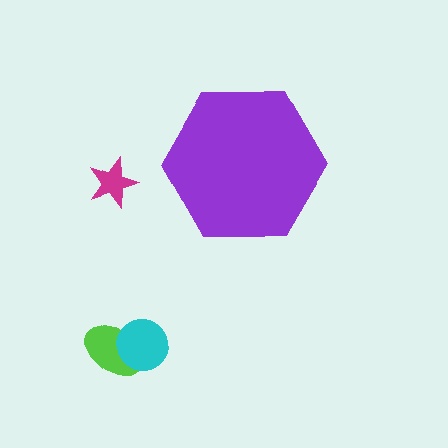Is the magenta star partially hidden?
No, the magenta star is fully visible.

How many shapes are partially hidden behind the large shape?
0 shapes are partially hidden.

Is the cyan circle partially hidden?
No, the cyan circle is fully visible.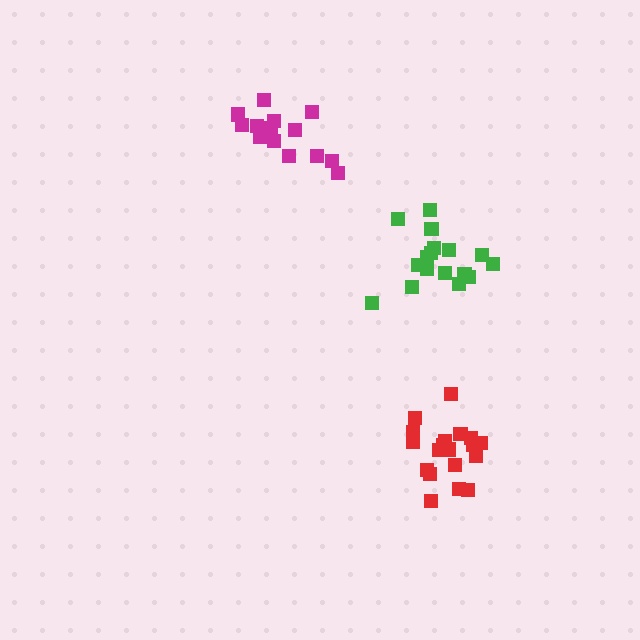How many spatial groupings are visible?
There are 3 spatial groupings.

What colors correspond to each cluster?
The clusters are colored: magenta, green, red.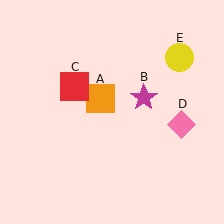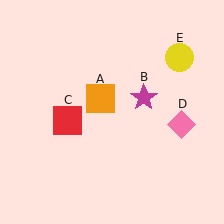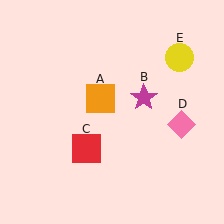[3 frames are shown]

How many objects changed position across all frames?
1 object changed position: red square (object C).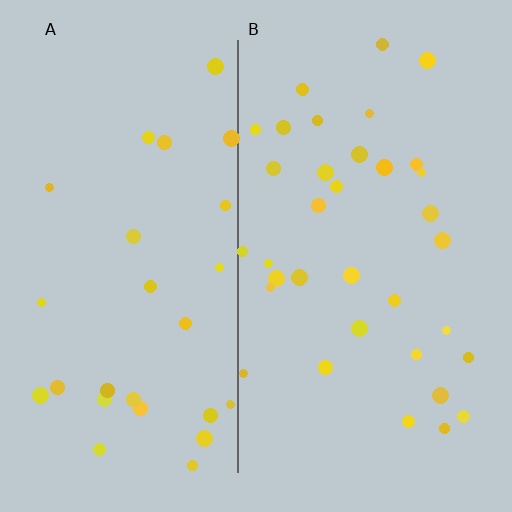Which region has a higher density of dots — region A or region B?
B (the right).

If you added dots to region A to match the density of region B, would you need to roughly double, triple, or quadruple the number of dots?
Approximately double.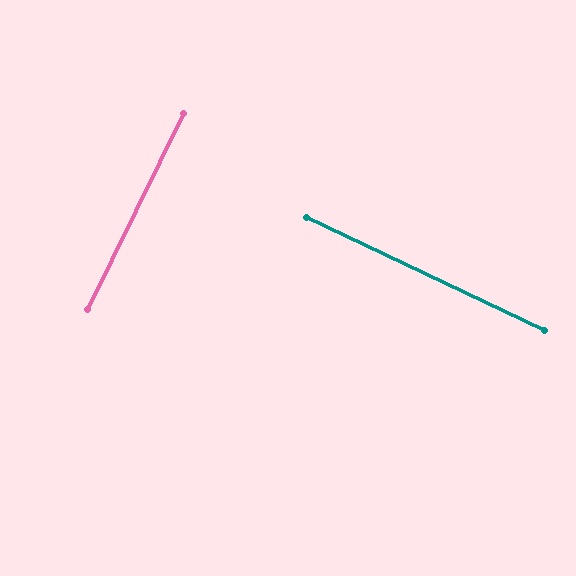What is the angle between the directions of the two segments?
Approximately 89 degrees.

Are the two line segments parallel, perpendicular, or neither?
Perpendicular — they meet at approximately 89°.